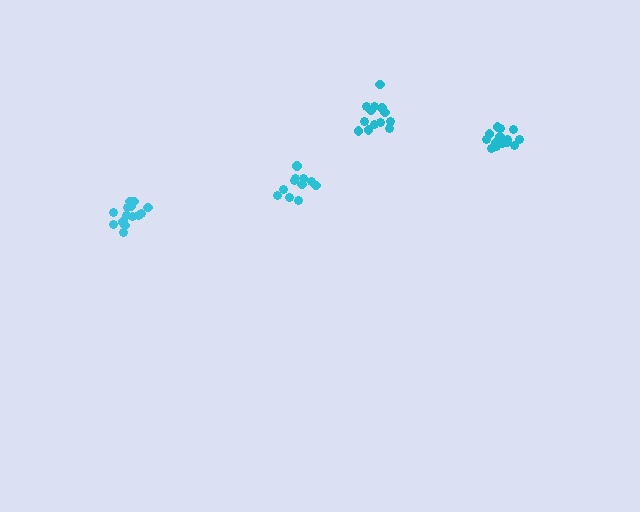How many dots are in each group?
Group 1: 11 dots, Group 2: 13 dots, Group 3: 14 dots, Group 4: 14 dots (52 total).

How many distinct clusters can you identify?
There are 4 distinct clusters.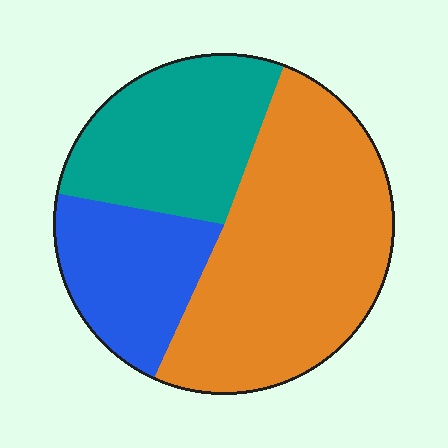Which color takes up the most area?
Orange, at roughly 50%.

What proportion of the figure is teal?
Teal takes up about one quarter (1/4) of the figure.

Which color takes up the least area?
Blue, at roughly 20%.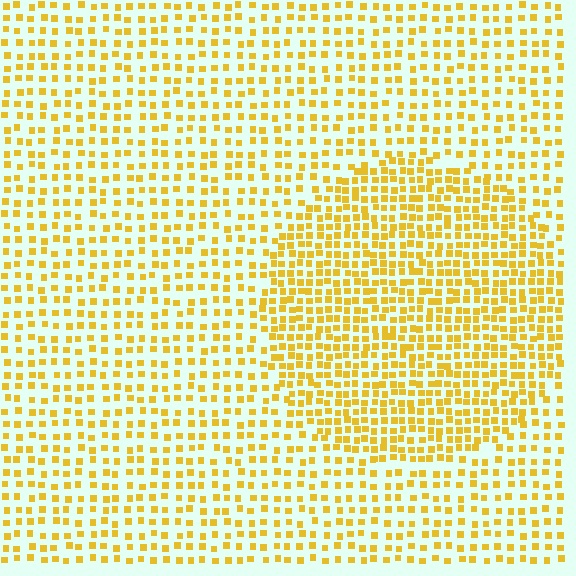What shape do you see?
I see a circle.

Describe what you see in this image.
The image contains small yellow elements arranged at two different densities. A circle-shaped region is visible where the elements are more densely packed than the surrounding area.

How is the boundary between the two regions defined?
The boundary is defined by a change in element density (approximately 1.8x ratio). All elements are the same color, size, and shape.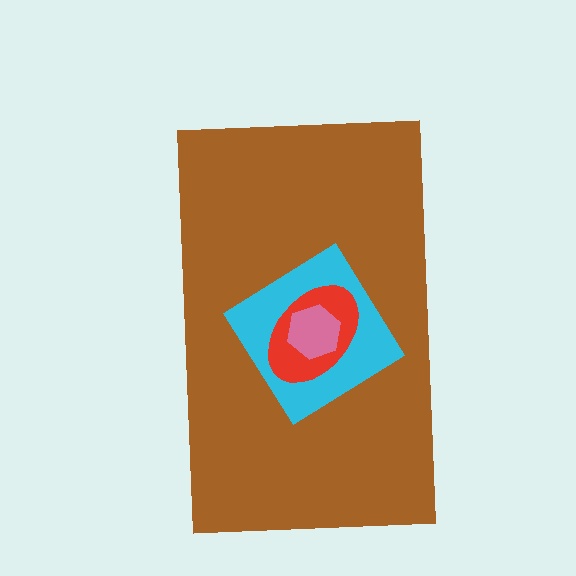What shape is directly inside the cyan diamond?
The red ellipse.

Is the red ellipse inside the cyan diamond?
Yes.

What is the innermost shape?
The pink hexagon.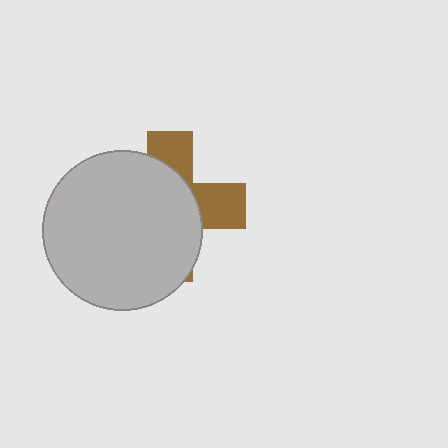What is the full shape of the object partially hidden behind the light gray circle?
The partially hidden object is a brown cross.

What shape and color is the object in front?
The object in front is a light gray circle.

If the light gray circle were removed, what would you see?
You would see the complete brown cross.